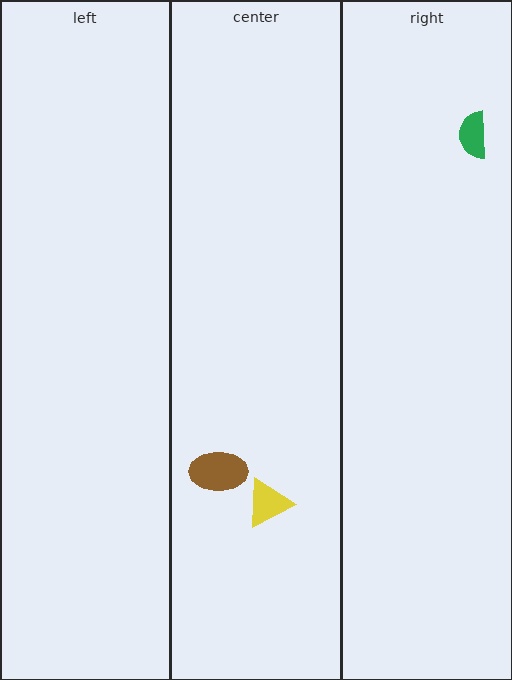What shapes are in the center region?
The yellow triangle, the brown ellipse.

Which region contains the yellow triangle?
The center region.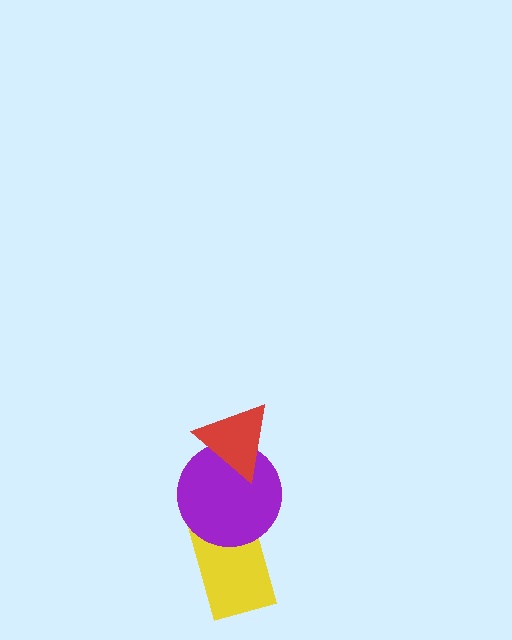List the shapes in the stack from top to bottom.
From top to bottom: the red triangle, the purple circle, the yellow rectangle.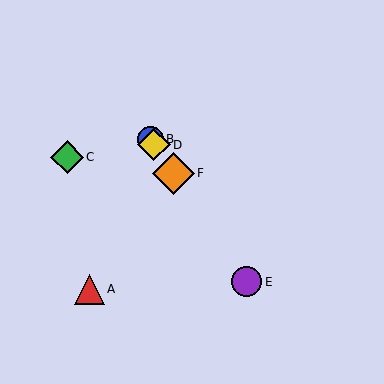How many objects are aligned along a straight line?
4 objects (B, D, E, F) are aligned along a straight line.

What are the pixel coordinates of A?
Object A is at (89, 289).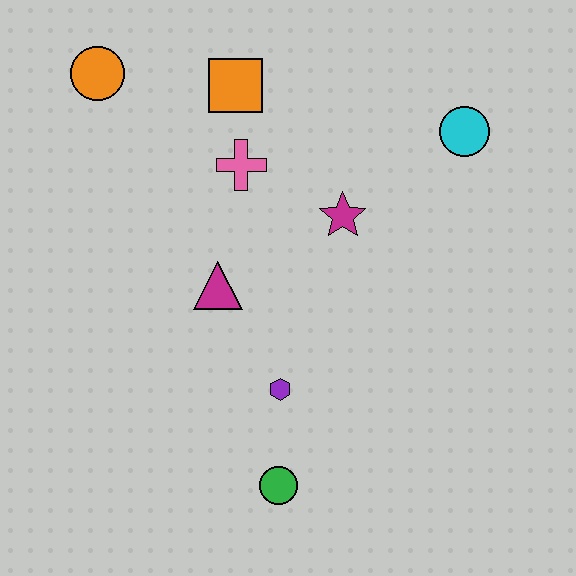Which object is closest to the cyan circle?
The magenta star is closest to the cyan circle.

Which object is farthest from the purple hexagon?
The orange circle is farthest from the purple hexagon.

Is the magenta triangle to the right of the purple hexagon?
No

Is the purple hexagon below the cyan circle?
Yes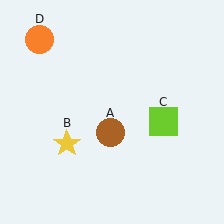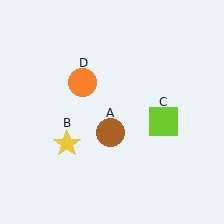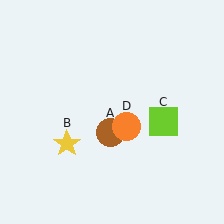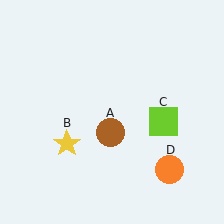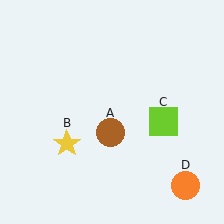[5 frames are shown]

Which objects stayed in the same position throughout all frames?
Brown circle (object A) and yellow star (object B) and lime square (object C) remained stationary.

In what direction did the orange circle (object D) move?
The orange circle (object D) moved down and to the right.